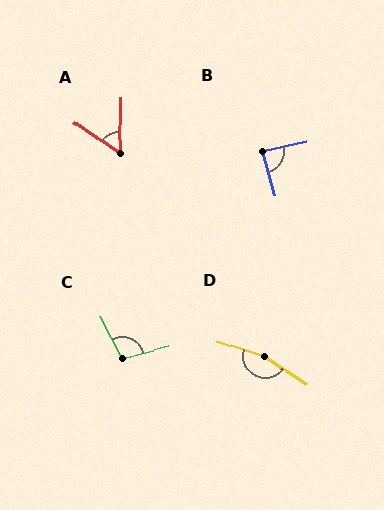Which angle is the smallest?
A, at approximately 56 degrees.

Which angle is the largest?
D, at approximately 165 degrees.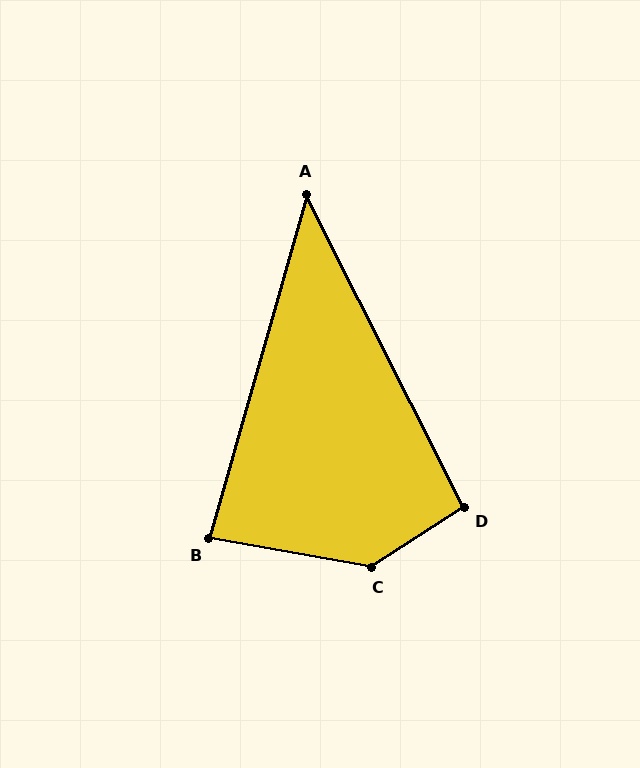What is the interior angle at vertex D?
Approximately 96 degrees (obtuse).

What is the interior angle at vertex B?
Approximately 84 degrees (acute).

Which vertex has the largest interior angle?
C, at approximately 137 degrees.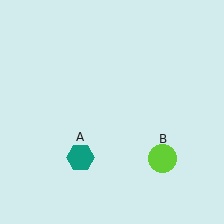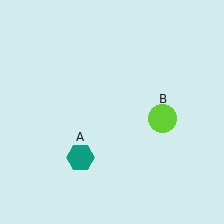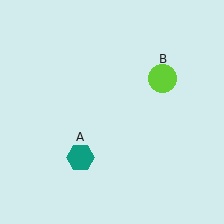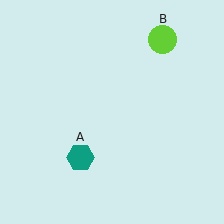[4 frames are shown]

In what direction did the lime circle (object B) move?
The lime circle (object B) moved up.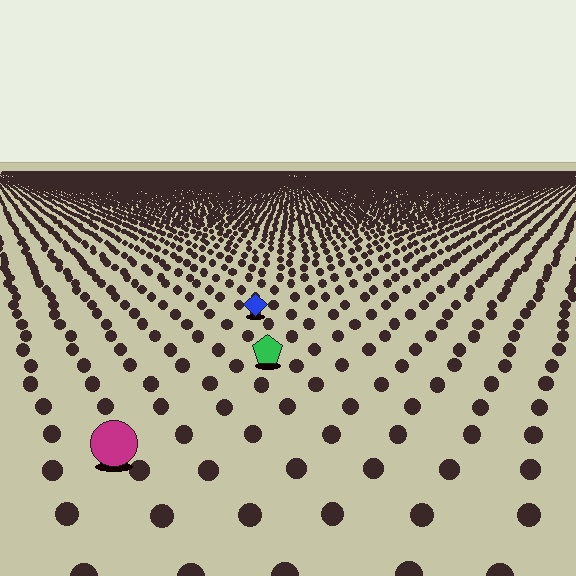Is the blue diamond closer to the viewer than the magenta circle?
No. The magenta circle is closer — you can tell from the texture gradient: the ground texture is coarser near it.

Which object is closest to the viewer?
The magenta circle is closest. The texture marks near it are larger and more spread out.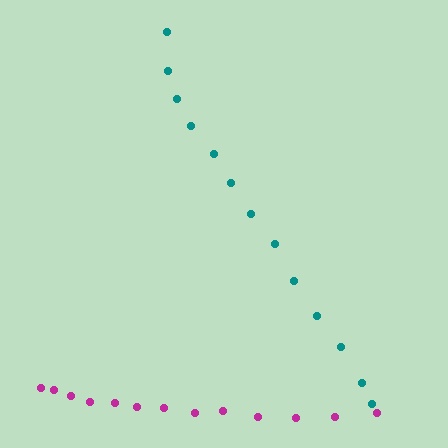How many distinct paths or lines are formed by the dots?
There are 2 distinct paths.